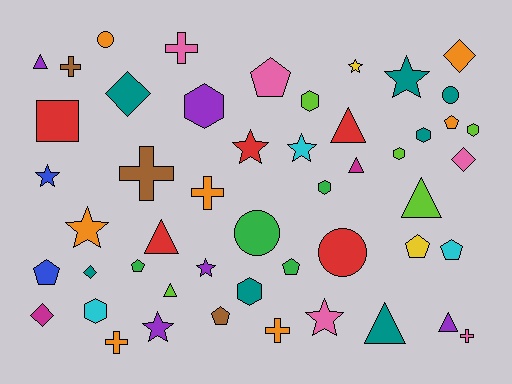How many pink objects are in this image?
There are 5 pink objects.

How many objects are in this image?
There are 50 objects.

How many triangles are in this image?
There are 8 triangles.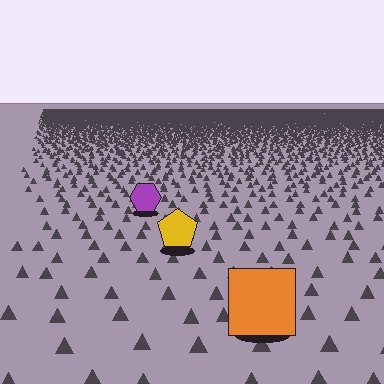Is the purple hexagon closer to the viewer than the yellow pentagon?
No. The yellow pentagon is closer — you can tell from the texture gradient: the ground texture is coarser near it.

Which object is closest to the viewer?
The orange square is closest. The texture marks near it are larger and more spread out.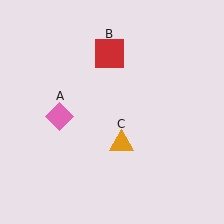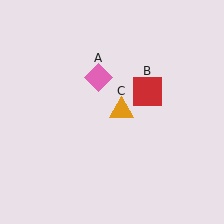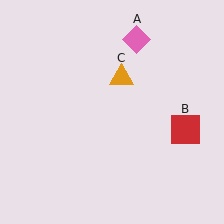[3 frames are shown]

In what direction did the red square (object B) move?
The red square (object B) moved down and to the right.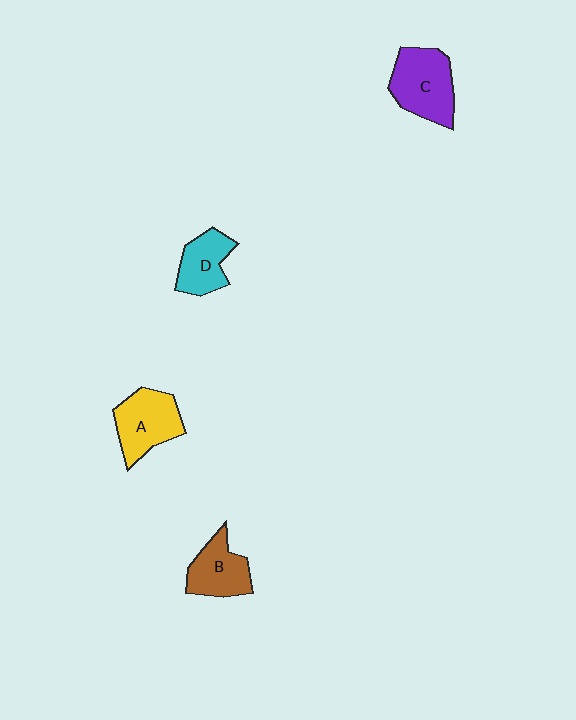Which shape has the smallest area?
Shape D (cyan).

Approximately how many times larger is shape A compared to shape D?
Approximately 1.3 times.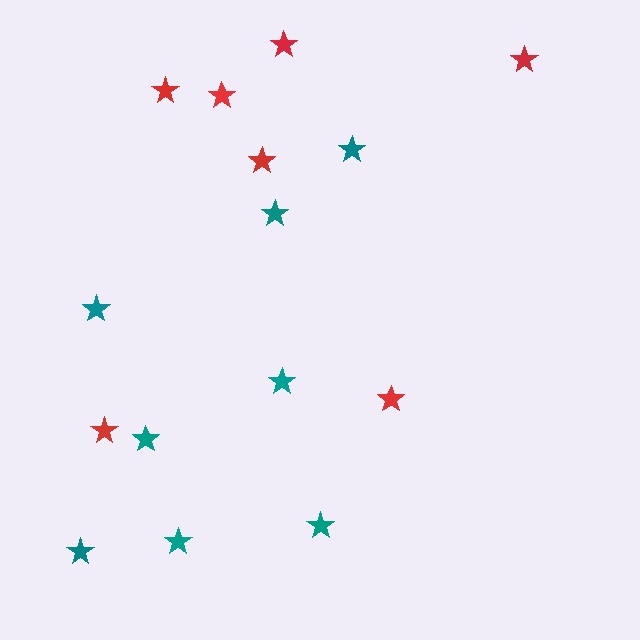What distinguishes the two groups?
There are 2 groups: one group of teal stars (8) and one group of red stars (7).